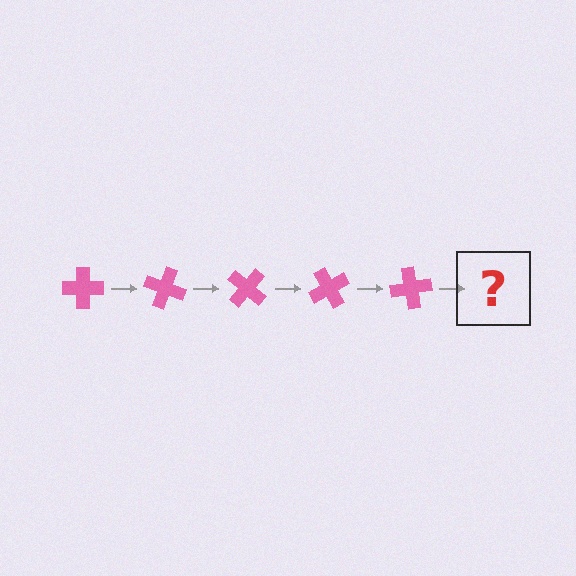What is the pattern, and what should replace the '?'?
The pattern is that the cross rotates 20 degrees each step. The '?' should be a pink cross rotated 100 degrees.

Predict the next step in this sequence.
The next step is a pink cross rotated 100 degrees.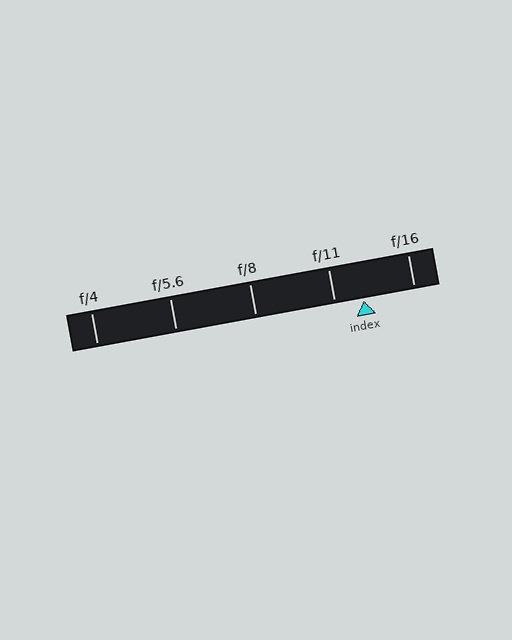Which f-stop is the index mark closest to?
The index mark is closest to f/11.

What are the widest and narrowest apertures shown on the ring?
The widest aperture shown is f/4 and the narrowest is f/16.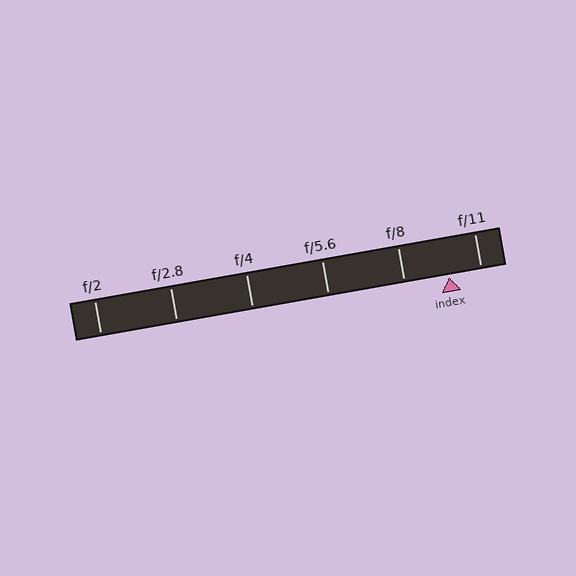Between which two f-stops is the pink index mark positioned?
The index mark is between f/8 and f/11.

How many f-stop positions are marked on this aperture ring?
There are 6 f-stop positions marked.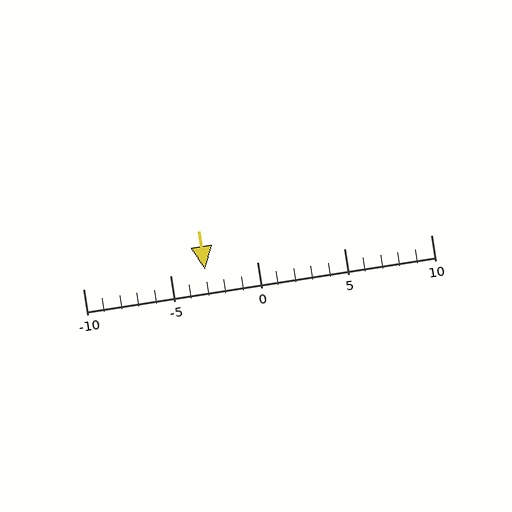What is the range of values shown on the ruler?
The ruler shows values from -10 to 10.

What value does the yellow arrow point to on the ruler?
The yellow arrow points to approximately -3.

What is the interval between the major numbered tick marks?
The major tick marks are spaced 5 units apart.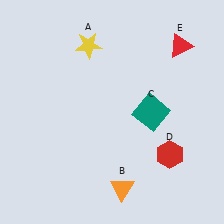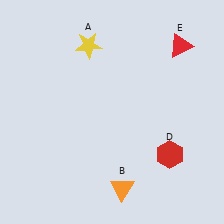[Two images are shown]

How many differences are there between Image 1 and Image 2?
There is 1 difference between the two images.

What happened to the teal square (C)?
The teal square (C) was removed in Image 2. It was in the bottom-right area of Image 1.